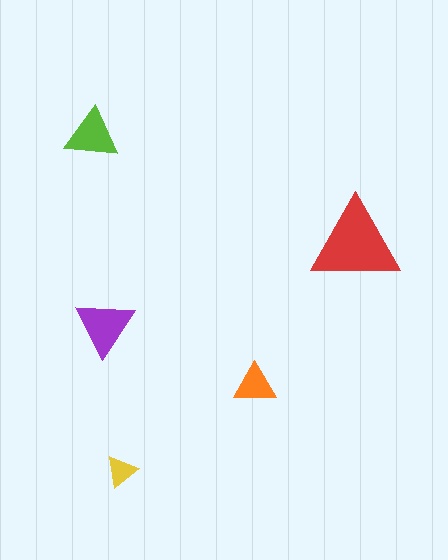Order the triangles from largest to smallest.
the red one, the purple one, the lime one, the orange one, the yellow one.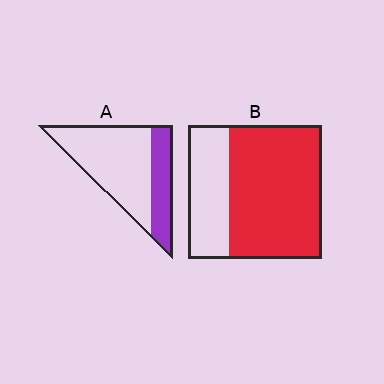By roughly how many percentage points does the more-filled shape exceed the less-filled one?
By roughly 40 percentage points (B over A).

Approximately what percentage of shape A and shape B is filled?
A is approximately 30% and B is approximately 70%.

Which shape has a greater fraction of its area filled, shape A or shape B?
Shape B.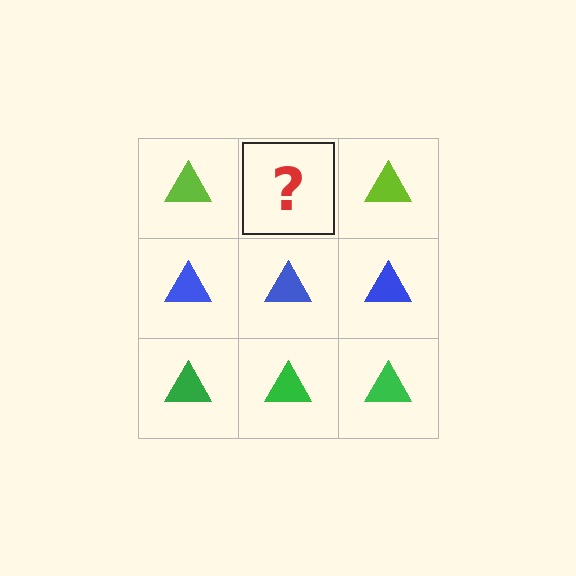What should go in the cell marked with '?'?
The missing cell should contain a lime triangle.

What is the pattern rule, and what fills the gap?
The rule is that each row has a consistent color. The gap should be filled with a lime triangle.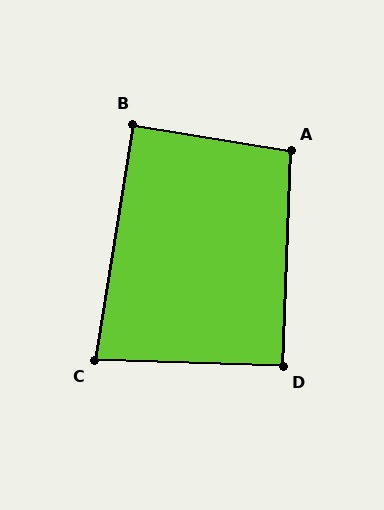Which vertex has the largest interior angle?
A, at approximately 97 degrees.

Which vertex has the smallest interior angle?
C, at approximately 83 degrees.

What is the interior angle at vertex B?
Approximately 90 degrees (approximately right).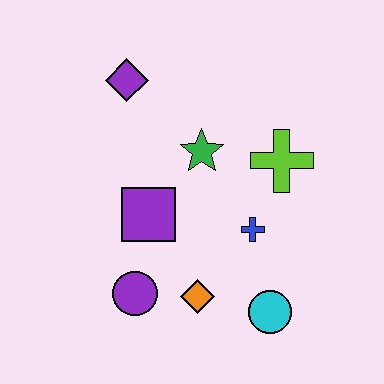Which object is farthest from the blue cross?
The purple diamond is farthest from the blue cross.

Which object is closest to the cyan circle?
The orange diamond is closest to the cyan circle.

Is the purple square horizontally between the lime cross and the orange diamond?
No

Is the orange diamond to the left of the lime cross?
Yes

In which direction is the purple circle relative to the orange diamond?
The purple circle is to the left of the orange diamond.